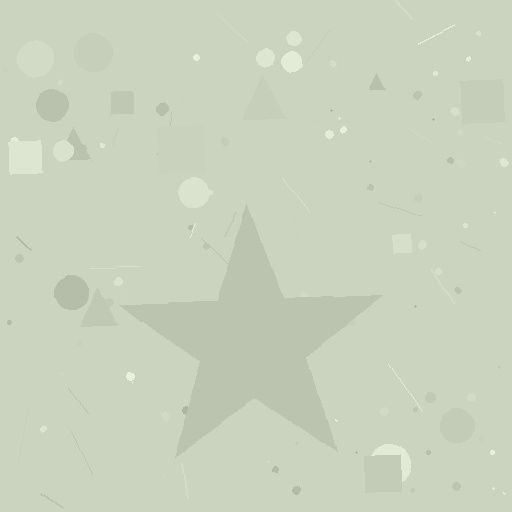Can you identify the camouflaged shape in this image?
The camouflaged shape is a star.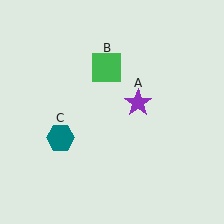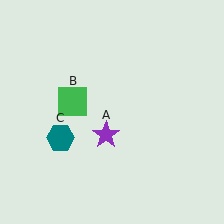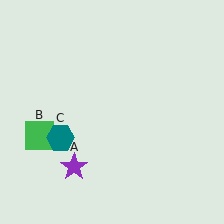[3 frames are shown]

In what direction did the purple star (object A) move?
The purple star (object A) moved down and to the left.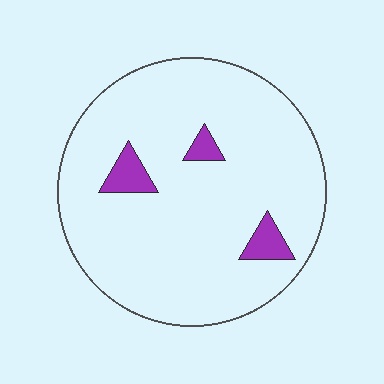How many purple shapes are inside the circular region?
3.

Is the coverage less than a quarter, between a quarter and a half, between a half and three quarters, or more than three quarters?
Less than a quarter.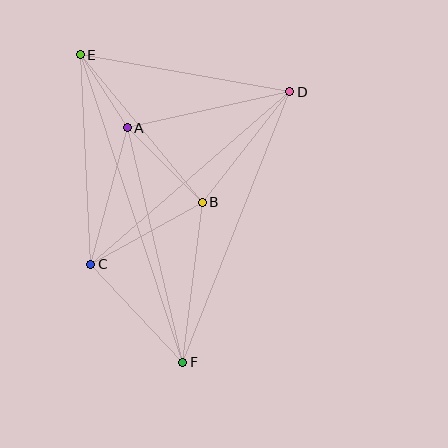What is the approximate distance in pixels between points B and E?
The distance between B and E is approximately 191 pixels.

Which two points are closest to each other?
Points A and E are closest to each other.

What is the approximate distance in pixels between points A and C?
The distance between A and C is approximately 141 pixels.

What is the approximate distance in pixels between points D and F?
The distance between D and F is approximately 291 pixels.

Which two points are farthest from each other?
Points E and F are farthest from each other.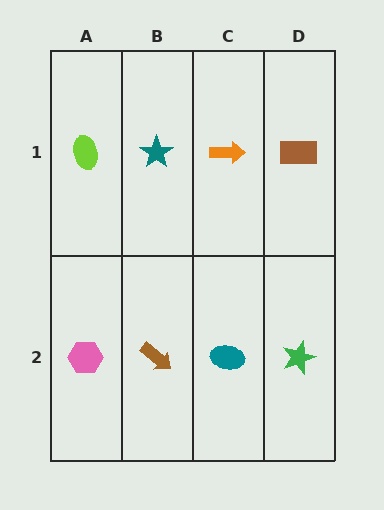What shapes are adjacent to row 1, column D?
A green star (row 2, column D), an orange arrow (row 1, column C).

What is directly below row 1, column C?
A teal ellipse.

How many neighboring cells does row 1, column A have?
2.